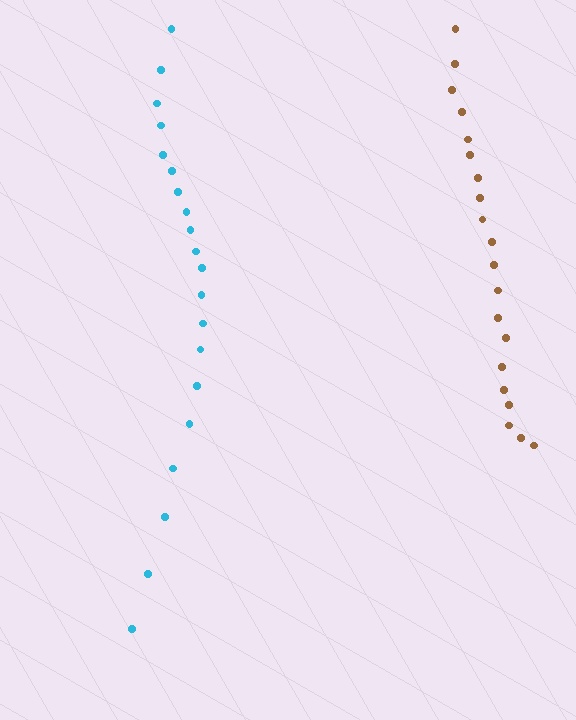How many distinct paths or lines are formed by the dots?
There are 2 distinct paths.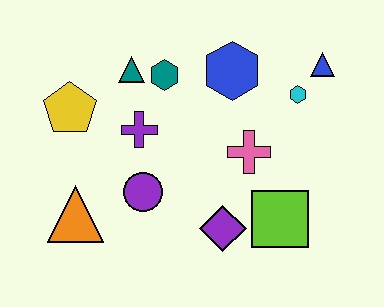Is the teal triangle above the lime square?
Yes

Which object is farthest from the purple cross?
The blue triangle is farthest from the purple cross.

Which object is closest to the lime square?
The purple diamond is closest to the lime square.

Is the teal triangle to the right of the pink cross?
No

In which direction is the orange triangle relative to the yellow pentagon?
The orange triangle is below the yellow pentagon.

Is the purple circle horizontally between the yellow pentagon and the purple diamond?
Yes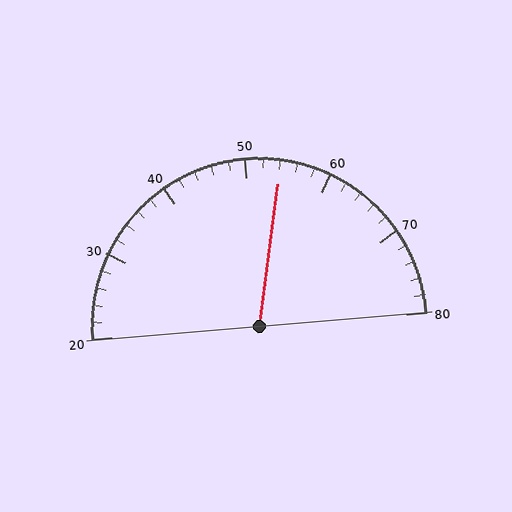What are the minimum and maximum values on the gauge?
The gauge ranges from 20 to 80.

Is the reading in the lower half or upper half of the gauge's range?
The reading is in the upper half of the range (20 to 80).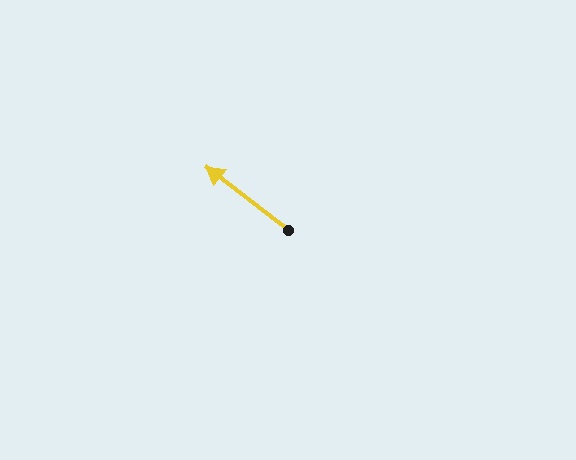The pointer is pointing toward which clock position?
Roughly 10 o'clock.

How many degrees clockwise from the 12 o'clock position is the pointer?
Approximately 308 degrees.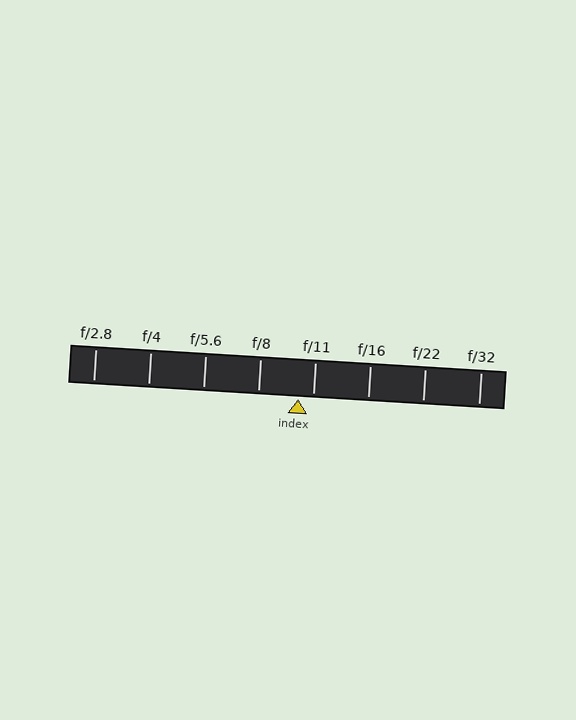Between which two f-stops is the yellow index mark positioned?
The index mark is between f/8 and f/11.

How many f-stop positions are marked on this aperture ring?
There are 8 f-stop positions marked.